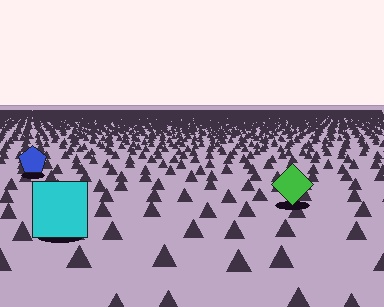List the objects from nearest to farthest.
From nearest to farthest: the cyan square, the green diamond, the blue pentagon.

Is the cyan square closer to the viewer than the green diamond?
Yes. The cyan square is closer — you can tell from the texture gradient: the ground texture is coarser near it.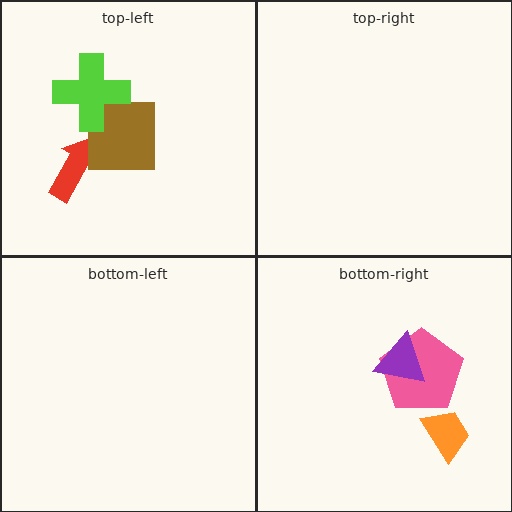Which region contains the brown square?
The top-left region.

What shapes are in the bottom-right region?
The pink pentagon, the orange trapezoid, the purple triangle.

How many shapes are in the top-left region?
3.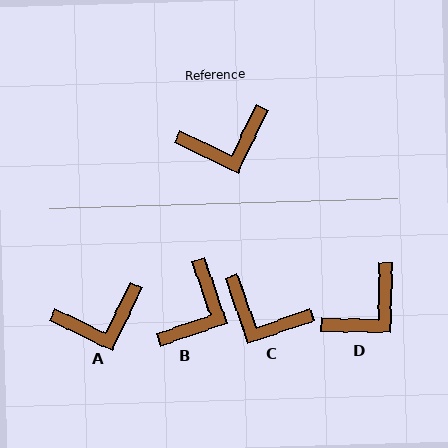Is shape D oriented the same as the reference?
No, it is off by about 25 degrees.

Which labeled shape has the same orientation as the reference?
A.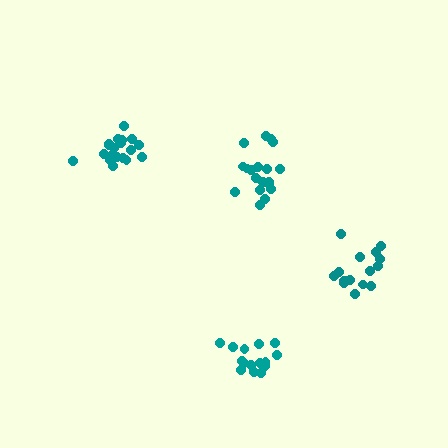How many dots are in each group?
Group 1: 19 dots, Group 2: 16 dots, Group 3: 21 dots, Group 4: 16 dots (72 total).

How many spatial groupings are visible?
There are 4 spatial groupings.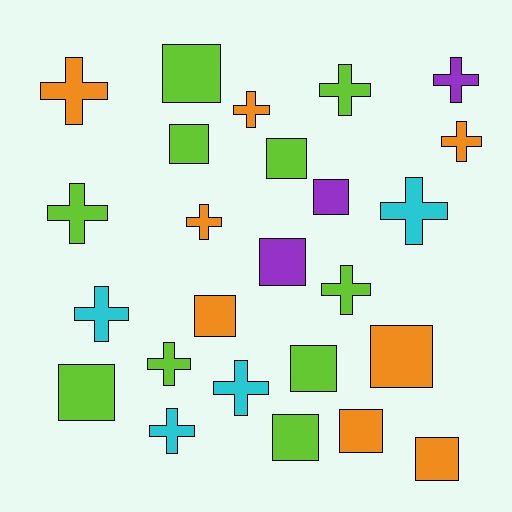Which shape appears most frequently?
Cross, with 13 objects.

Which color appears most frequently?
Lime, with 10 objects.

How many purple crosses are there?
There is 1 purple cross.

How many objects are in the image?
There are 25 objects.